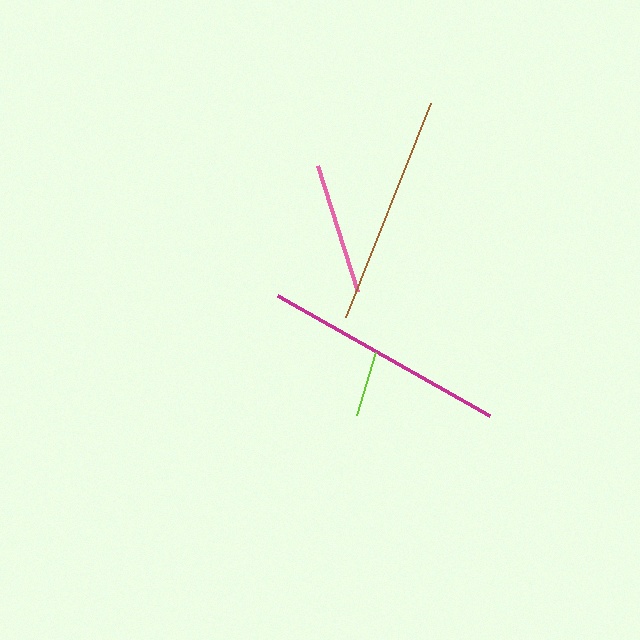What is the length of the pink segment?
The pink segment is approximately 133 pixels long.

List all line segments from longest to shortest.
From longest to shortest: magenta, brown, pink, lime.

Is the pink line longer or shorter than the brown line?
The brown line is longer than the pink line.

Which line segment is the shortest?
The lime line is the shortest at approximately 65 pixels.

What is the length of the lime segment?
The lime segment is approximately 65 pixels long.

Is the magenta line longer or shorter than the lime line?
The magenta line is longer than the lime line.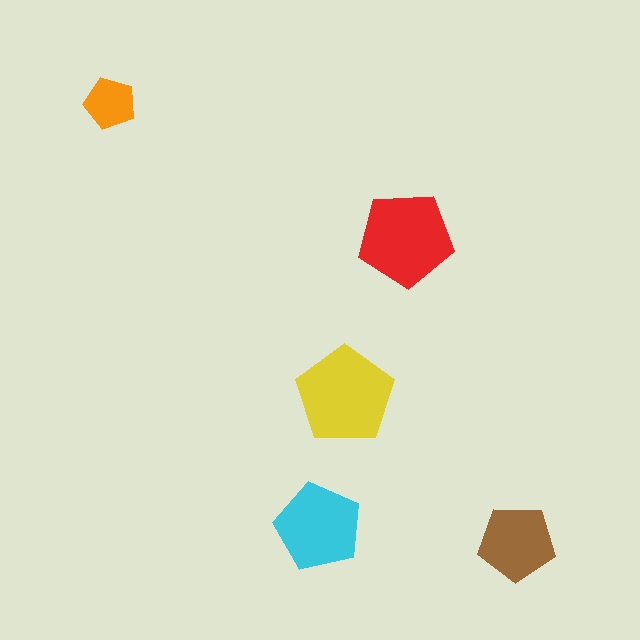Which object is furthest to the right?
The brown pentagon is rightmost.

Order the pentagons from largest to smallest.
the yellow one, the red one, the cyan one, the brown one, the orange one.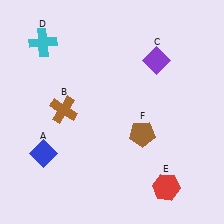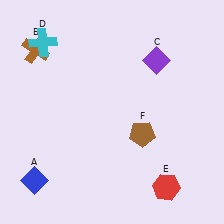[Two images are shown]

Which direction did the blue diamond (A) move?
The blue diamond (A) moved down.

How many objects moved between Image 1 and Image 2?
2 objects moved between the two images.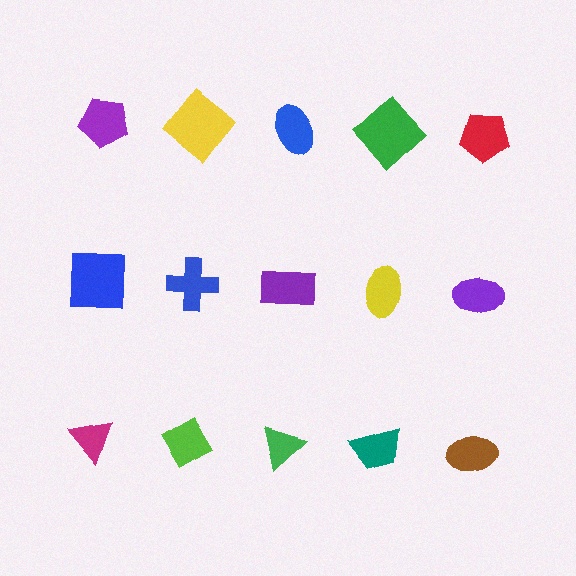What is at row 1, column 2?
A yellow diamond.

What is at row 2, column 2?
A blue cross.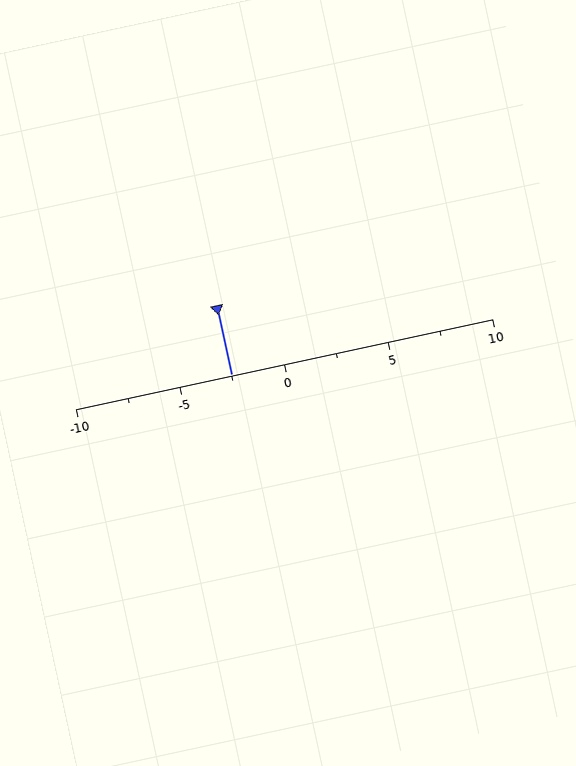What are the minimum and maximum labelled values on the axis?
The axis runs from -10 to 10.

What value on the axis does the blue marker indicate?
The marker indicates approximately -2.5.